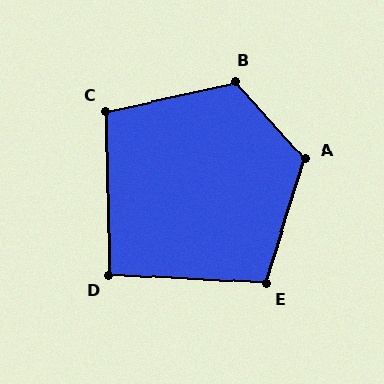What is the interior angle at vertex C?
Approximately 102 degrees (obtuse).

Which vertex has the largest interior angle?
A, at approximately 120 degrees.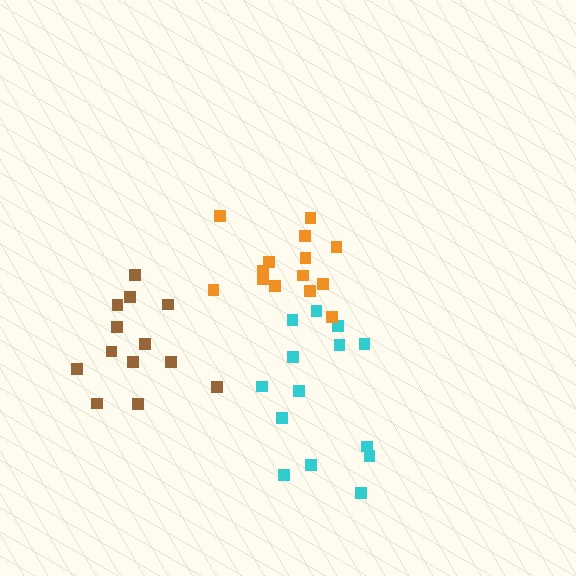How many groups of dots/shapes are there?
There are 3 groups.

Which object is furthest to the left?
The brown cluster is leftmost.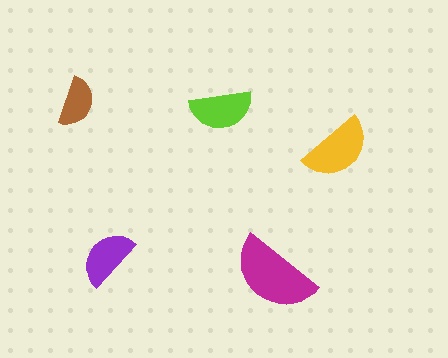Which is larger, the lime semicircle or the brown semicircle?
The lime one.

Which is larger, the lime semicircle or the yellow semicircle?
The yellow one.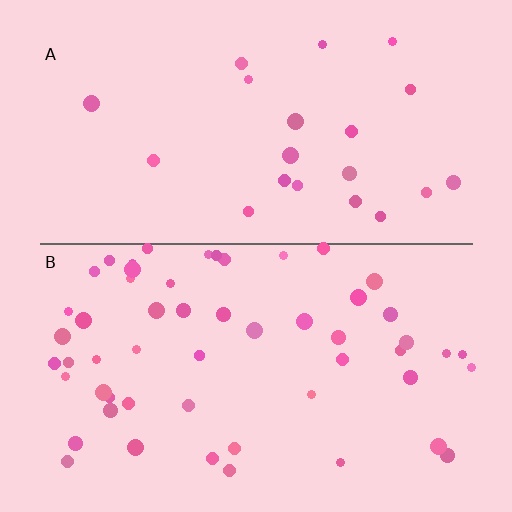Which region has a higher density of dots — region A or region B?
B (the bottom).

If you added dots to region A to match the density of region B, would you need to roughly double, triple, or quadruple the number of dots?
Approximately triple.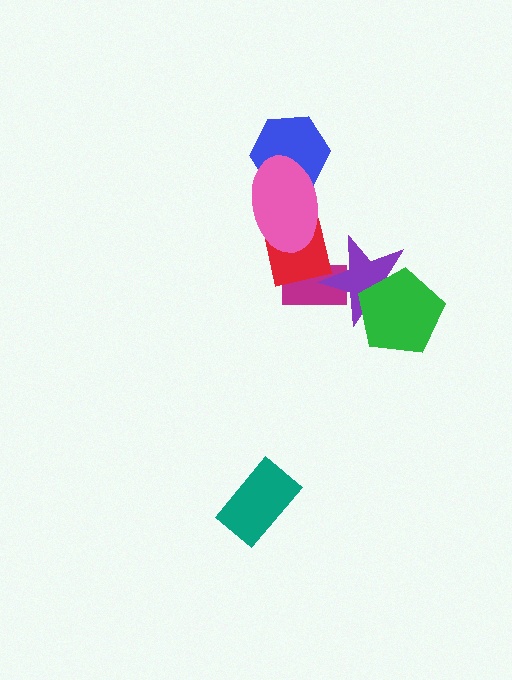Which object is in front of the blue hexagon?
The pink ellipse is in front of the blue hexagon.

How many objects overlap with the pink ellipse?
2 objects overlap with the pink ellipse.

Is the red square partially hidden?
Yes, it is partially covered by another shape.